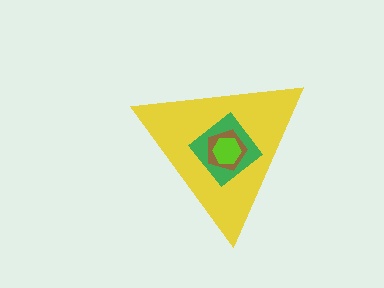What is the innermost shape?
The lime hexagon.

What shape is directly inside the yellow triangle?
The green diamond.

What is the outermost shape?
The yellow triangle.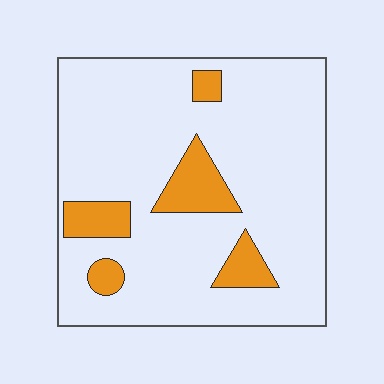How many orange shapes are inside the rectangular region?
5.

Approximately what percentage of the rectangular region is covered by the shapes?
Approximately 15%.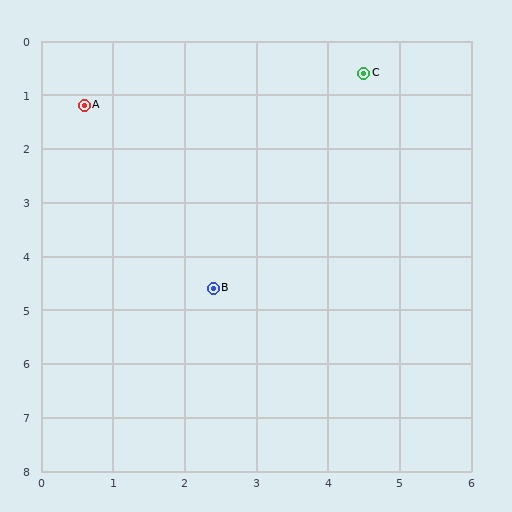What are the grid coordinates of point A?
Point A is at approximately (0.6, 1.2).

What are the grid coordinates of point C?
Point C is at approximately (4.5, 0.6).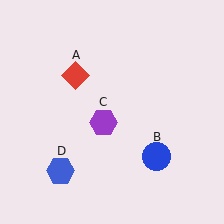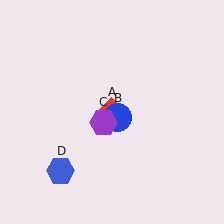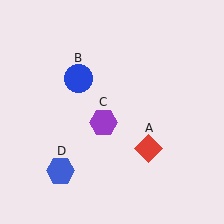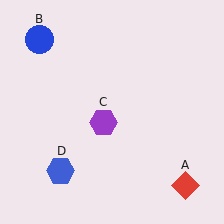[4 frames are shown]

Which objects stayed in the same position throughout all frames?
Purple hexagon (object C) and blue hexagon (object D) remained stationary.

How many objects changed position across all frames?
2 objects changed position: red diamond (object A), blue circle (object B).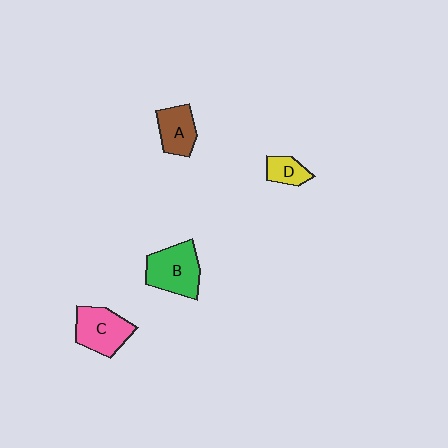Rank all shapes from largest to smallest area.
From largest to smallest: B (green), C (pink), A (brown), D (yellow).